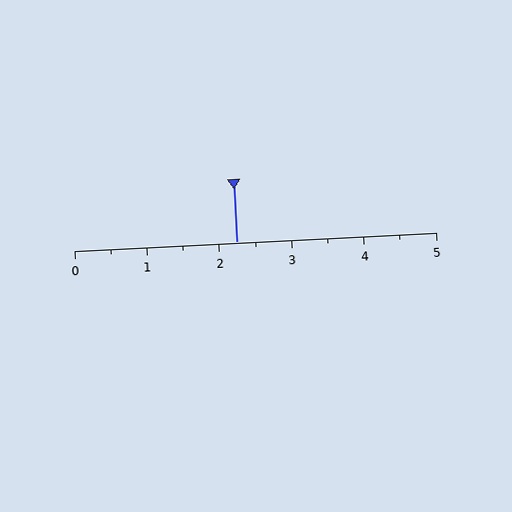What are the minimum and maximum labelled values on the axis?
The axis runs from 0 to 5.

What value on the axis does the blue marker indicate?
The marker indicates approximately 2.2.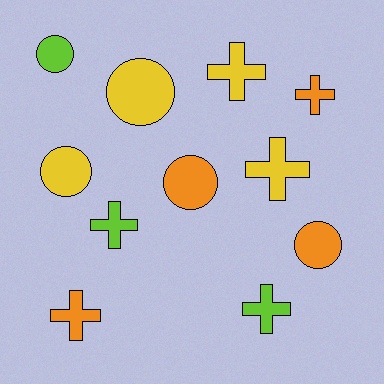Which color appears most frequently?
Orange, with 4 objects.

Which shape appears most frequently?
Cross, with 6 objects.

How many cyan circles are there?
There are no cyan circles.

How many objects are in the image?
There are 11 objects.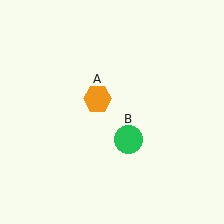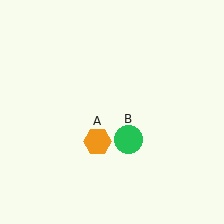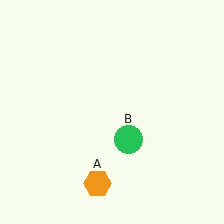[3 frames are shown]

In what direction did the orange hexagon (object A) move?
The orange hexagon (object A) moved down.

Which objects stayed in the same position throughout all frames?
Green circle (object B) remained stationary.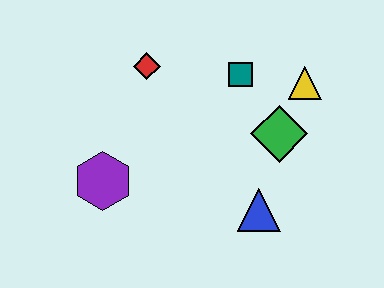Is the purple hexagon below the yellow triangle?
Yes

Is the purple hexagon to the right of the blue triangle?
No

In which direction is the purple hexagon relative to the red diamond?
The purple hexagon is below the red diamond.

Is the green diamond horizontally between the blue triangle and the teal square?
No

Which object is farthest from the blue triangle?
The red diamond is farthest from the blue triangle.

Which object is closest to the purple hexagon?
The red diamond is closest to the purple hexagon.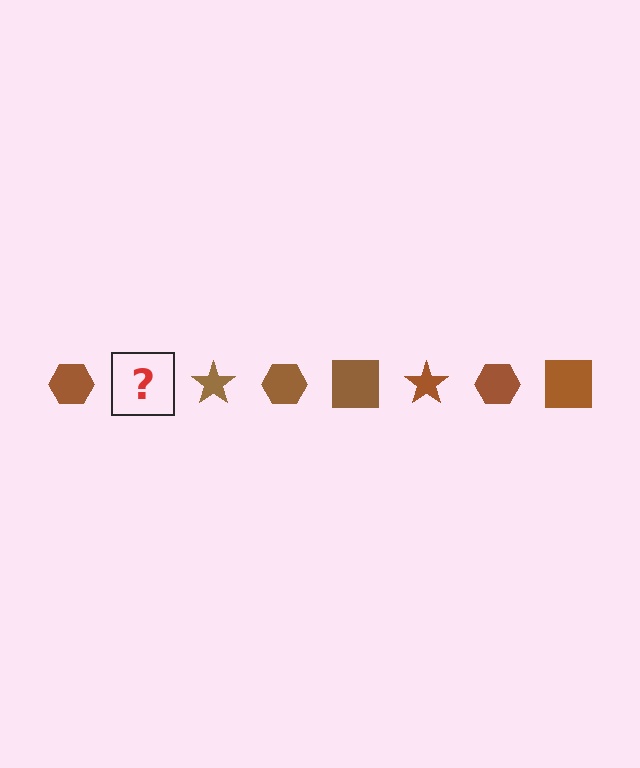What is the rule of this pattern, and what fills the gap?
The rule is that the pattern cycles through hexagon, square, star shapes in brown. The gap should be filled with a brown square.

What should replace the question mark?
The question mark should be replaced with a brown square.